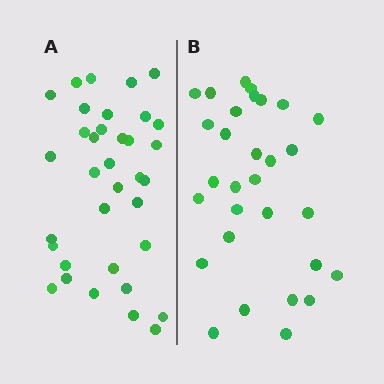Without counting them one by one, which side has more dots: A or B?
Region A (the left region) has more dots.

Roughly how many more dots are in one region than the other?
Region A has about 5 more dots than region B.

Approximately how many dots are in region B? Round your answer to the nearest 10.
About 30 dots.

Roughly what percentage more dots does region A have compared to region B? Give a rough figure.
About 15% more.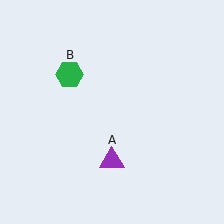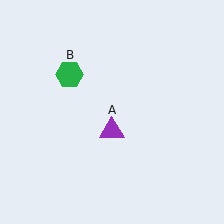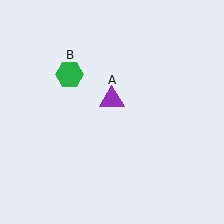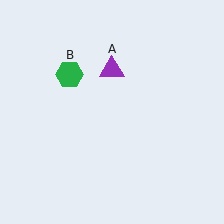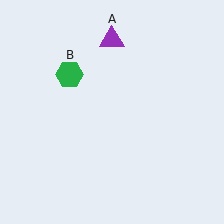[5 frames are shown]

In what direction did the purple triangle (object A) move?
The purple triangle (object A) moved up.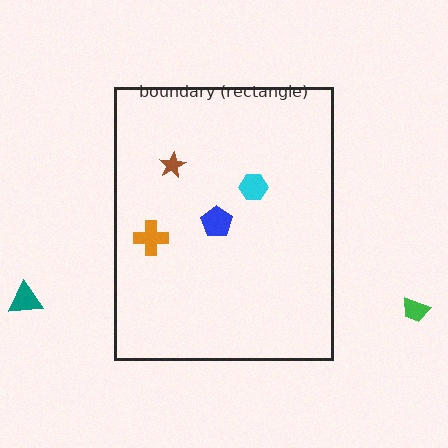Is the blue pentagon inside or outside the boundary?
Inside.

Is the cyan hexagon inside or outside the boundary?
Inside.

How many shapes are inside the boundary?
4 inside, 2 outside.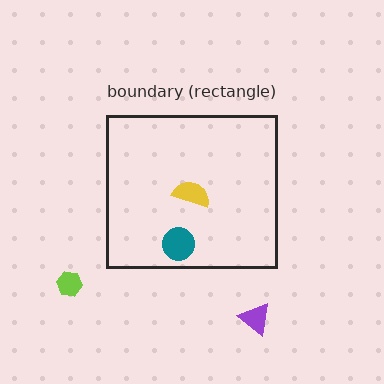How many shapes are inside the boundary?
2 inside, 2 outside.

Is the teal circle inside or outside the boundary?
Inside.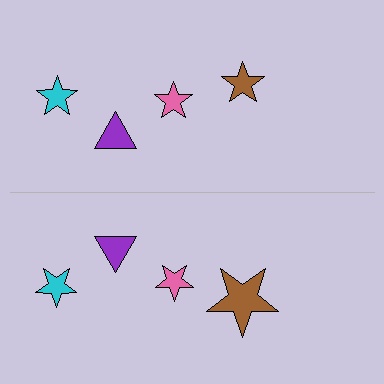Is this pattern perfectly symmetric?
No, the pattern is not perfectly symmetric. The brown star on the bottom side has a different size than its mirror counterpart.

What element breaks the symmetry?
The brown star on the bottom side has a different size than its mirror counterpart.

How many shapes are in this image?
There are 8 shapes in this image.